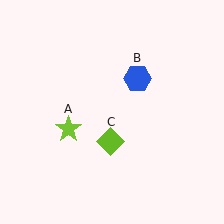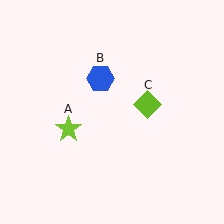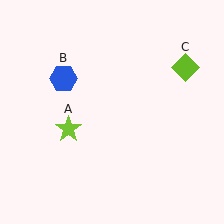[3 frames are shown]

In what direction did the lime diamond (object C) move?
The lime diamond (object C) moved up and to the right.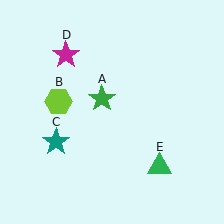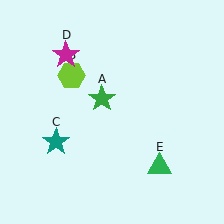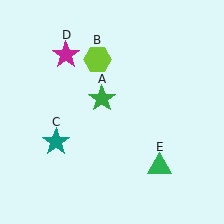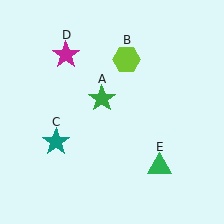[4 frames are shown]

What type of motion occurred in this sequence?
The lime hexagon (object B) rotated clockwise around the center of the scene.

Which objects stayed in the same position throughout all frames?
Green star (object A) and teal star (object C) and magenta star (object D) and green triangle (object E) remained stationary.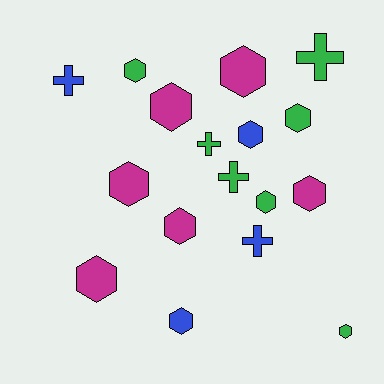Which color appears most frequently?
Green, with 7 objects.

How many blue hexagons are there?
There are 2 blue hexagons.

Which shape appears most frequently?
Hexagon, with 12 objects.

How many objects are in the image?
There are 17 objects.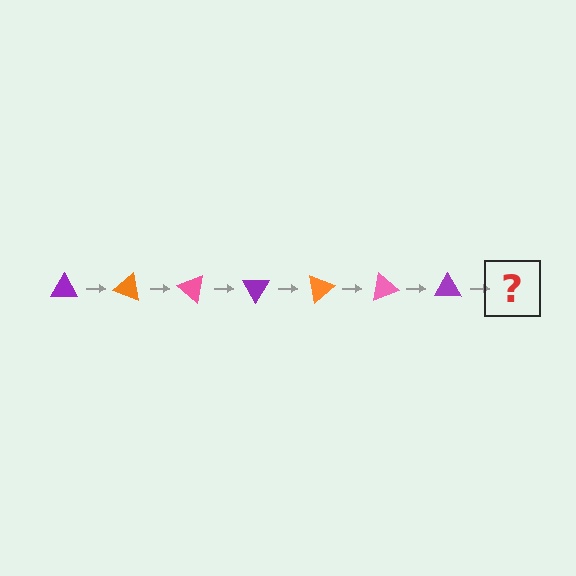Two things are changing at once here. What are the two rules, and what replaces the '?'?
The two rules are that it rotates 20 degrees each step and the color cycles through purple, orange, and pink. The '?' should be an orange triangle, rotated 140 degrees from the start.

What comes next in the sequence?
The next element should be an orange triangle, rotated 140 degrees from the start.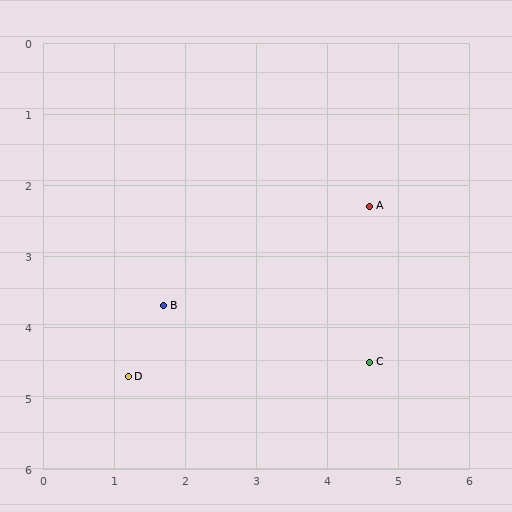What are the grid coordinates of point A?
Point A is at approximately (4.6, 2.3).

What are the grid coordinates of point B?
Point B is at approximately (1.7, 3.7).